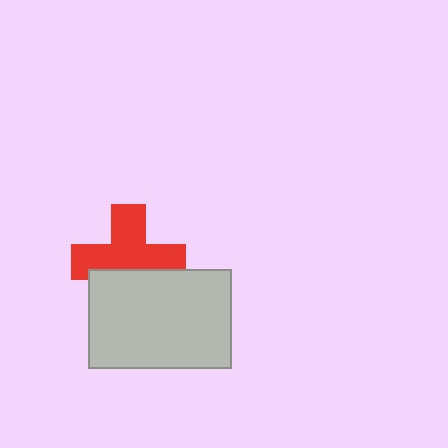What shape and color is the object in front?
The object in front is a light gray rectangle.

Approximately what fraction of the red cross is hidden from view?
Roughly 34% of the red cross is hidden behind the light gray rectangle.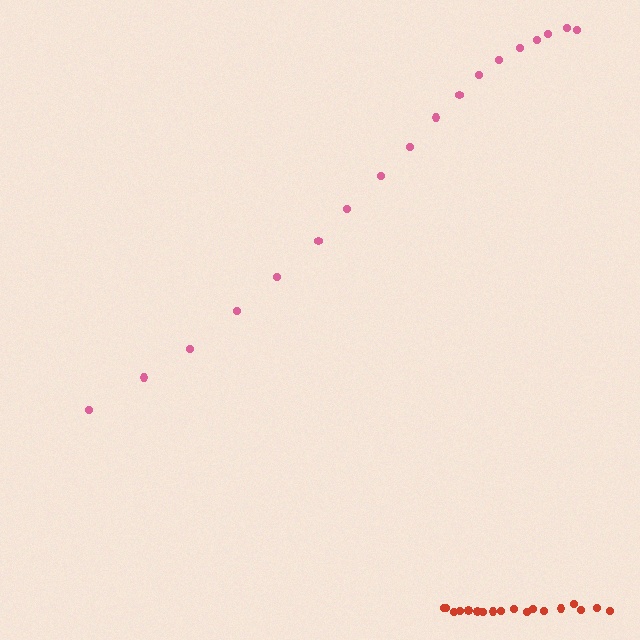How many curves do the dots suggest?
There are 2 distinct paths.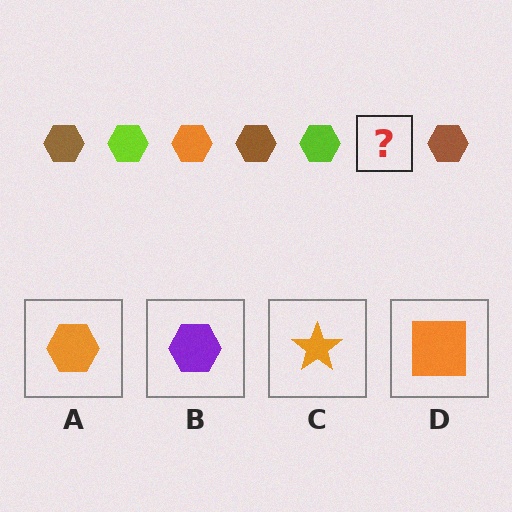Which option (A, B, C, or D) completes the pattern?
A.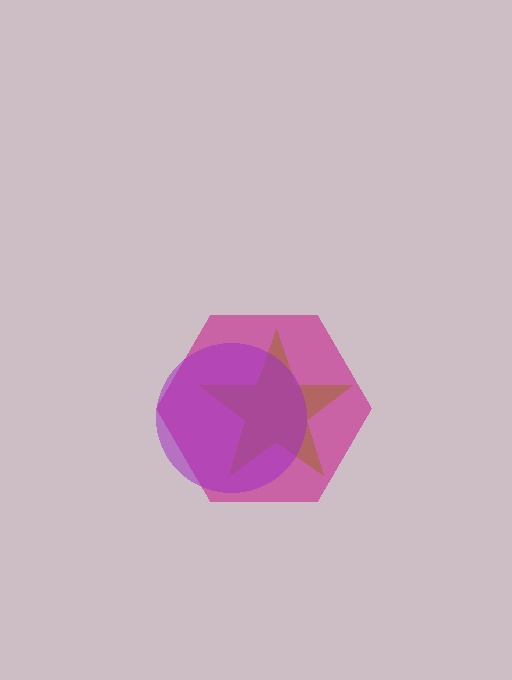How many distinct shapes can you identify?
There are 3 distinct shapes: a magenta hexagon, a brown star, a purple circle.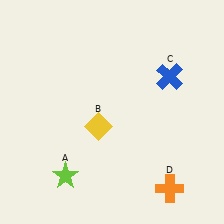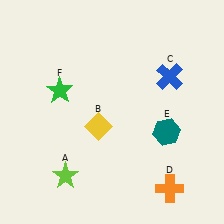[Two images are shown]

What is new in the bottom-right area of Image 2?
A teal hexagon (E) was added in the bottom-right area of Image 2.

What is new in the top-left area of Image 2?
A green star (F) was added in the top-left area of Image 2.